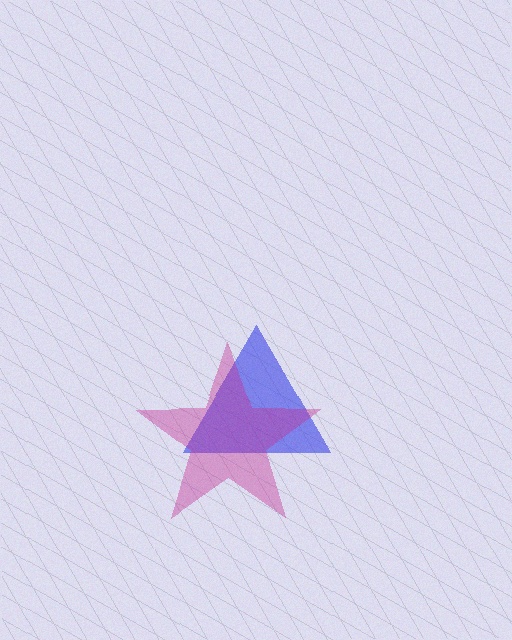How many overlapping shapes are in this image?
There are 2 overlapping shapes in the image.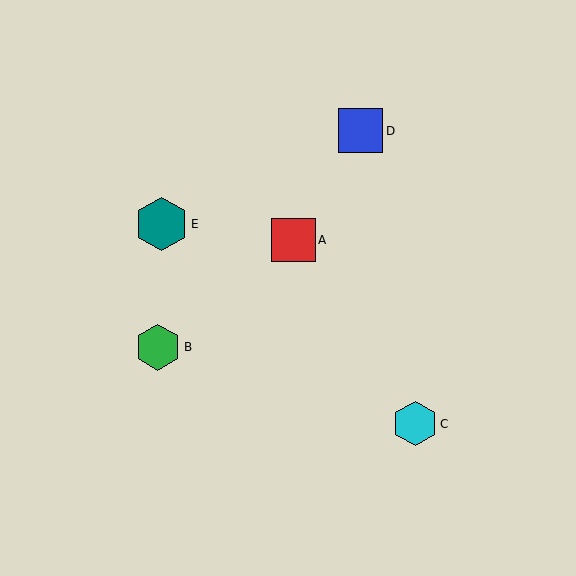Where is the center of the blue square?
The center of the blue square is at (361, 131).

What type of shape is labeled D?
Shape D is a blue square.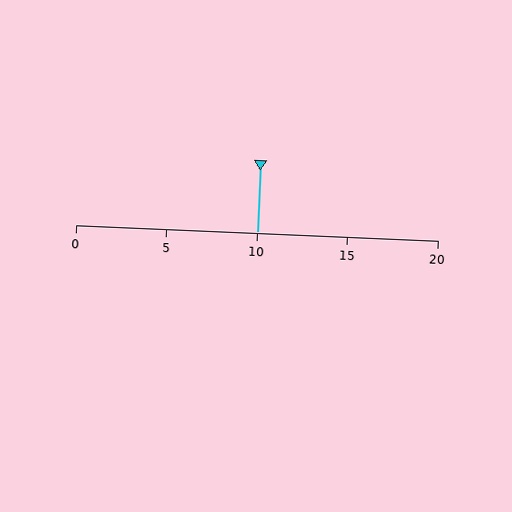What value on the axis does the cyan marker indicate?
The marker indicates approximately 10.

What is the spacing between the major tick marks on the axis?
The major ticks are spaced 5 apart.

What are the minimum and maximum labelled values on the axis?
The axis runs from 0 to 20.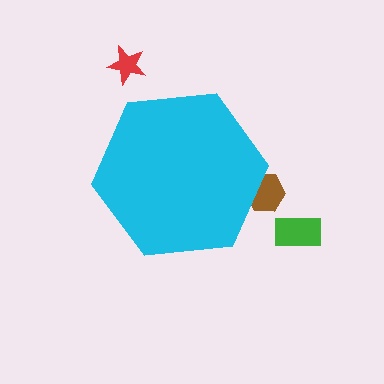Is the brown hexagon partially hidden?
Yes, the brown hexagon is partially hidden behind the cyan hexagon.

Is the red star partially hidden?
No, the red star is fully visible.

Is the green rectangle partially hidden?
No, the green rectangle is fully visible.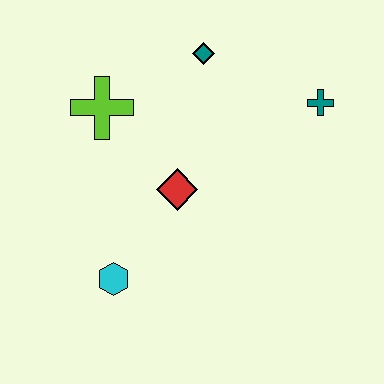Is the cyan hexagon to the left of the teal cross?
Yes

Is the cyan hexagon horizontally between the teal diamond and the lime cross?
Yes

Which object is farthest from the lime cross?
The teal cross is farthest from the lime cross.